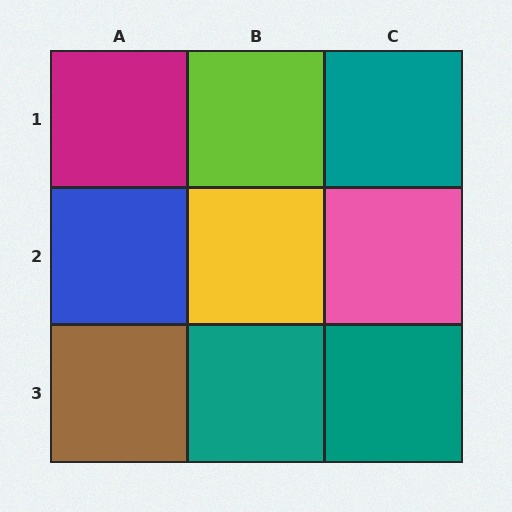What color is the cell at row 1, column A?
Magenta.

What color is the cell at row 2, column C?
Pink.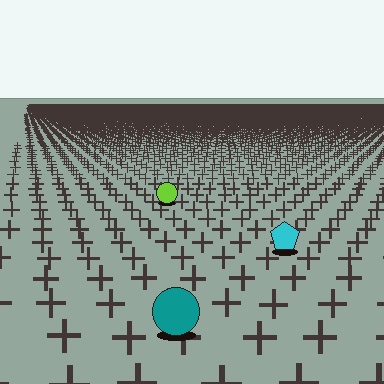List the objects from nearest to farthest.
From nearest to farthest: the teal circle, the cyan pentagon, the lime circle.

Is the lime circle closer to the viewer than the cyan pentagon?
No. The cyan pentagon is closer — you can tell from the texture gradient: the ground texture is coarser near it.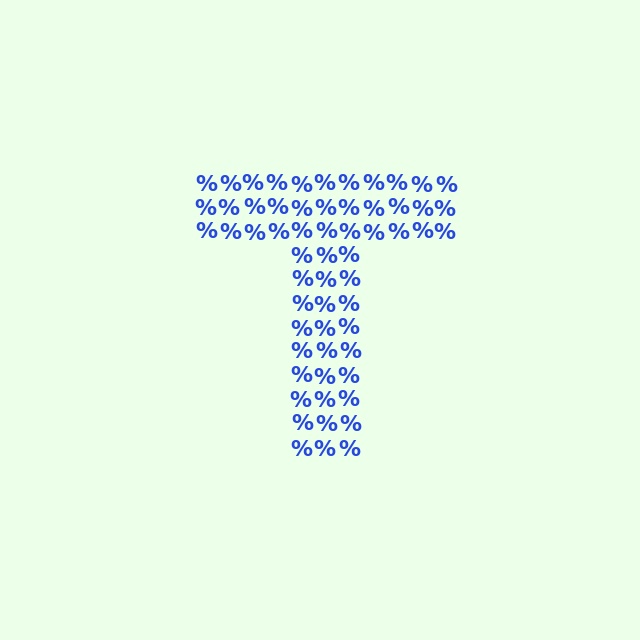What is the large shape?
The large shape is the letter T.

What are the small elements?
The small elements are percent signs.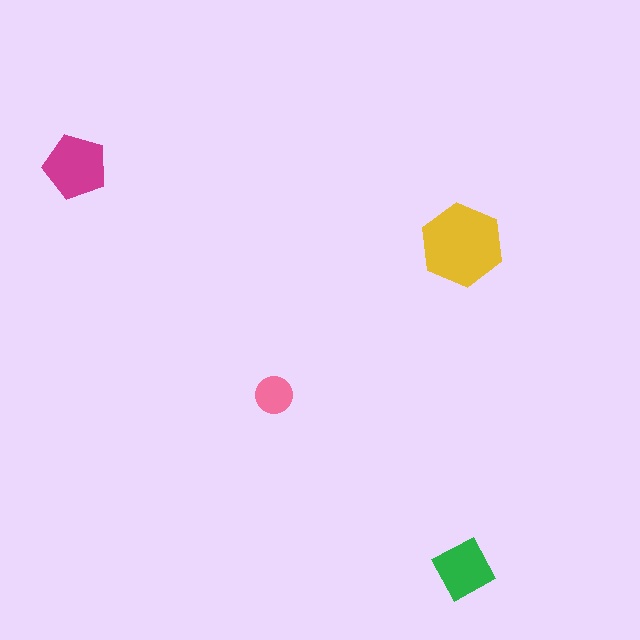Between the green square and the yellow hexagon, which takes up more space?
The yellow hexagon.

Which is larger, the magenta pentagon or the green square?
The magenta pentagon.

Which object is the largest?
The yellow hexagon.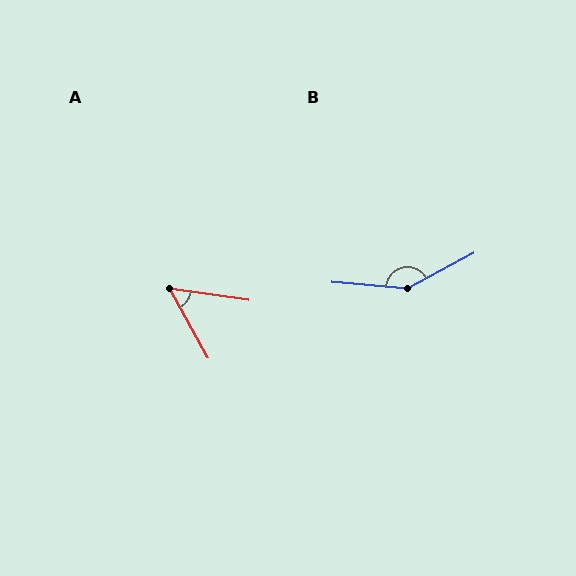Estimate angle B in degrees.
Approximately 147 degrees.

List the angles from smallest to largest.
A (53°), B (147°).